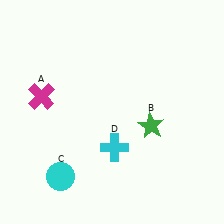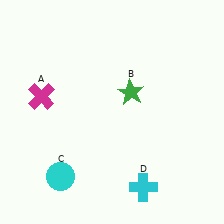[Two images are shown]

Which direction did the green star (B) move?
The green star (B) moved up.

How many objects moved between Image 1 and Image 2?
2 objects moved between the two images.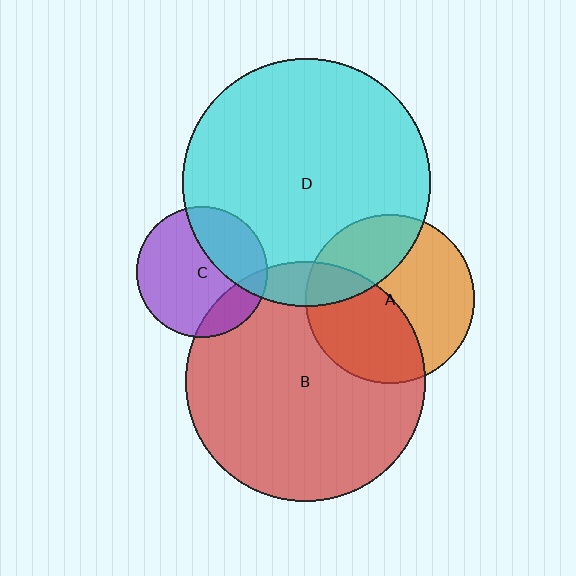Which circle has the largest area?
Circle D (cyan).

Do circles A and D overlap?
Yes.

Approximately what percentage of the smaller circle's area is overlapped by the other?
Approximately 30%.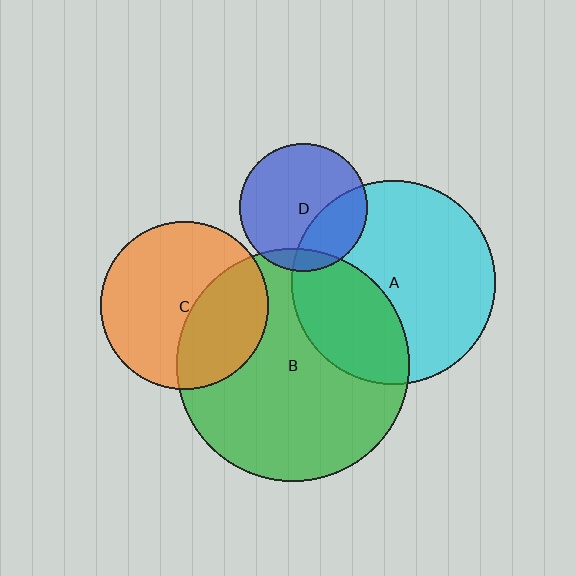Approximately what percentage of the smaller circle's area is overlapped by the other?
Approximately 35%.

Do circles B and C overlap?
Yes.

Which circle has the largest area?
Circle B (green).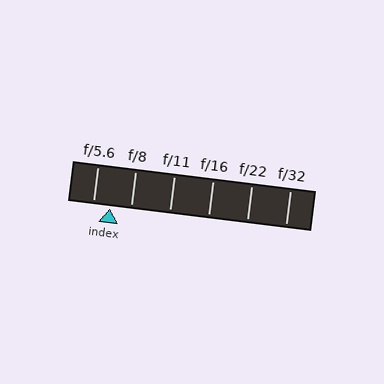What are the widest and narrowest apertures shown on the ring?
The widest aperture shown is f/5.6 and the narrowest is f/32.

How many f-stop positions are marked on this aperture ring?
There are 6 f-stop positions marked.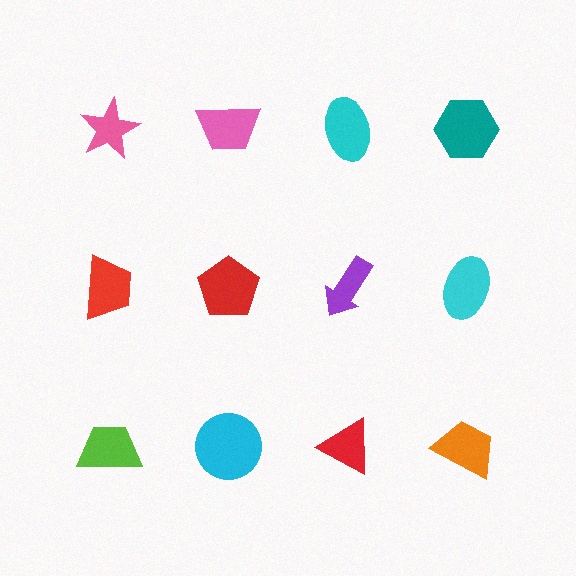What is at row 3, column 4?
An orange trapezoid.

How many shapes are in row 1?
4 shapes.